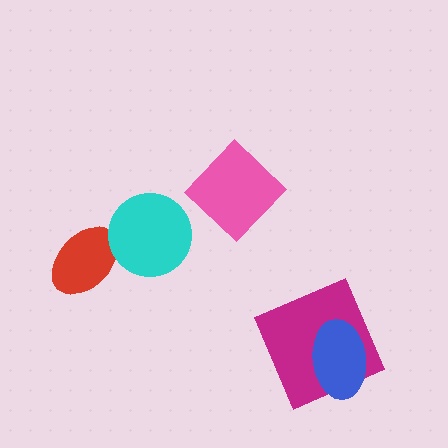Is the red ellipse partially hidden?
Yes, it is partially covered by another shape.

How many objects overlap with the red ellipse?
1 object overlaps with the red ellipse.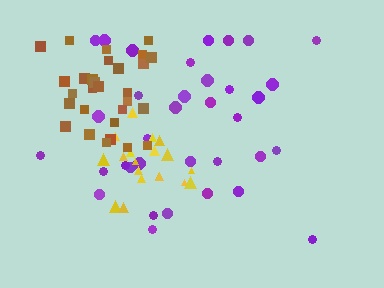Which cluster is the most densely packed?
Yellow.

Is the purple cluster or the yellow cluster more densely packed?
Yellow.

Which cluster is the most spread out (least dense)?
Purple.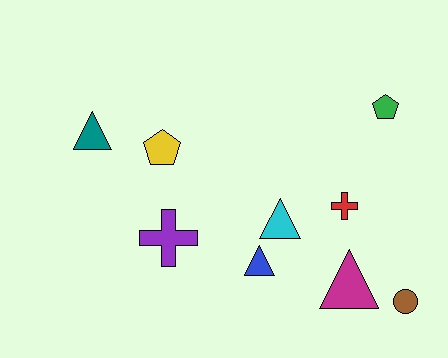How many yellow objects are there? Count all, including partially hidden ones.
There is 1 yellow object.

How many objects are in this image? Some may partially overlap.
There are 9 objects.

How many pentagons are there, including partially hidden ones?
There are 2 pentagons.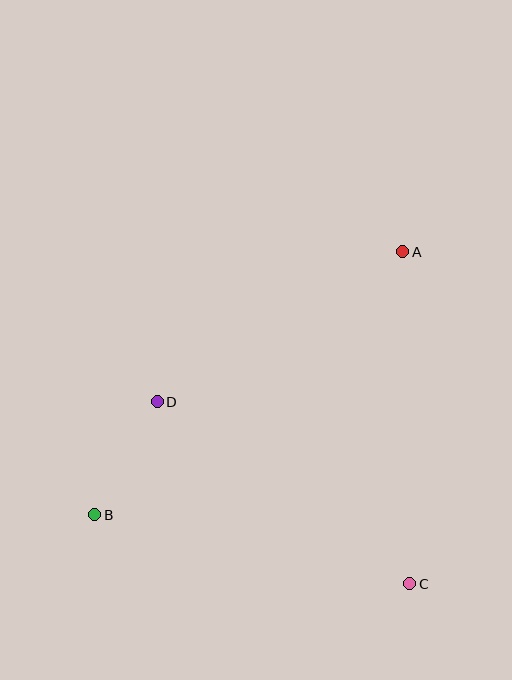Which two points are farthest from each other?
Points A and B are farthest from each other.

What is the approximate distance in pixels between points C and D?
The distance between C and D is approximately 311 pixels.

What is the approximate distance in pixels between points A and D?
The distance between A and D is approximately 288 pixels.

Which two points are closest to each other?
Points B and D are closest to each other.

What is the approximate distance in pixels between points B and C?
The distance between B and C is approximately 322 pixels.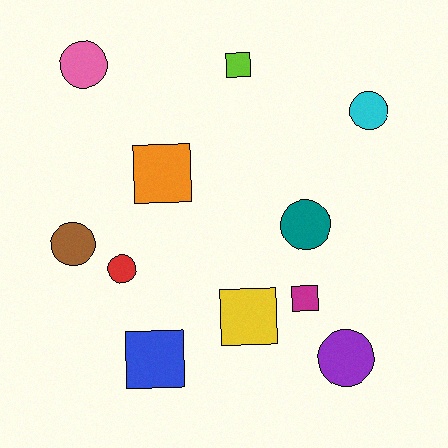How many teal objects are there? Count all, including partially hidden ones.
There is 1 teal object.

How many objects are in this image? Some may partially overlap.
There are 11 objects.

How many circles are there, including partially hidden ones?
There are 6 circles.